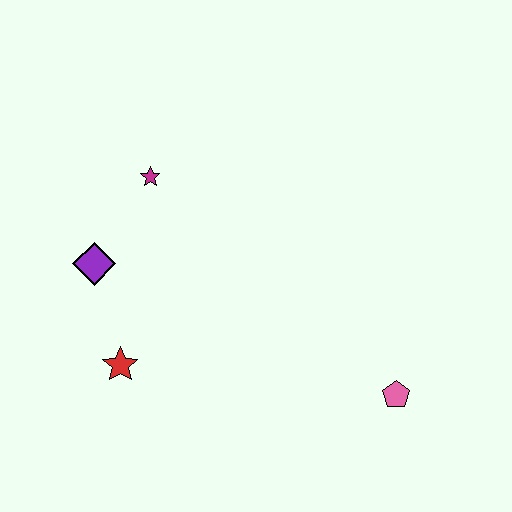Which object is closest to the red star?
The purple diamond is closest to the red star.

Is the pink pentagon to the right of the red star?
Yes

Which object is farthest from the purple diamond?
The pink pentagon is farthest from the purple diamond.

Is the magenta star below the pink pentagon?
No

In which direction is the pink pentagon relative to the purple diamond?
The pink pentagon is to the right of the purple diamond.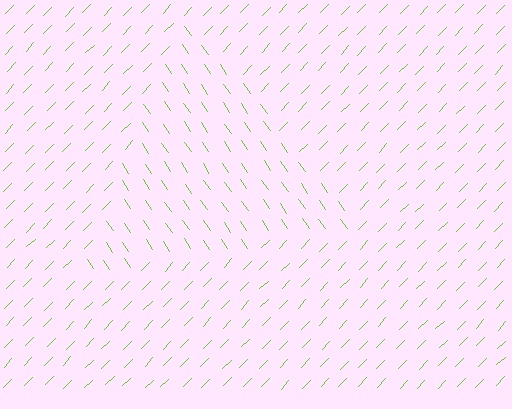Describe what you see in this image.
The image is filled with small lime line segments. A triangle region in the image has lines oriented differently from the surrounding lines, creating a visible texture boundary.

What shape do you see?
I see a triangle.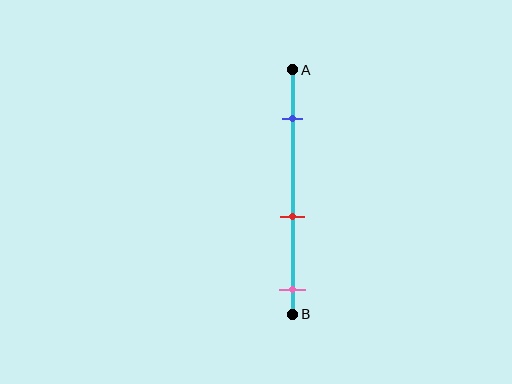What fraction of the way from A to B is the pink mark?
The pink mark is approximately 90% (0.9) of the way from A to B.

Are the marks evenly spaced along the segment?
Yes, the marks are approximately evenly spaced.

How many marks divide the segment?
There are 3 marks dividing the segment.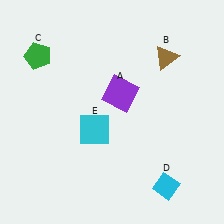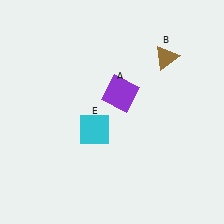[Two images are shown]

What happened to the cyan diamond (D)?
The cyan diamond (D) was removed in Image 2. It was in the bottom-right area of Image 1.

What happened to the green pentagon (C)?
The green pentagon (C) was removed in Image 2. It was in the top-left area of Image 1.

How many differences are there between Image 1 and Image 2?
There are 2 differences between the two images.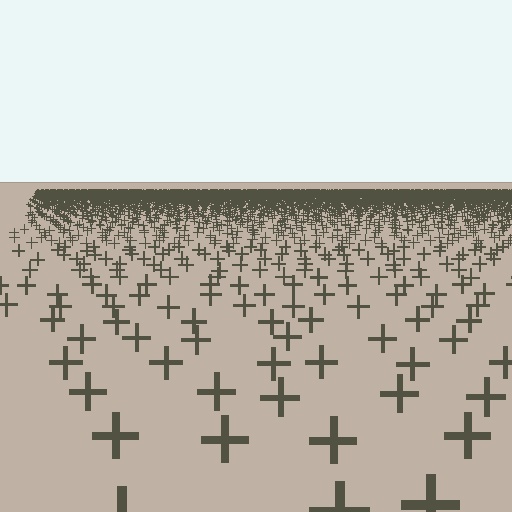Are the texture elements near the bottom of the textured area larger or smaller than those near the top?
Larger. Near the bottom, elements are closer to the viewer and appear at a bigger on-screen size.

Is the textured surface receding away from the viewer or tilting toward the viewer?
The surface is receding away from the viewer. Texture elements get smaller and denser toward the top.